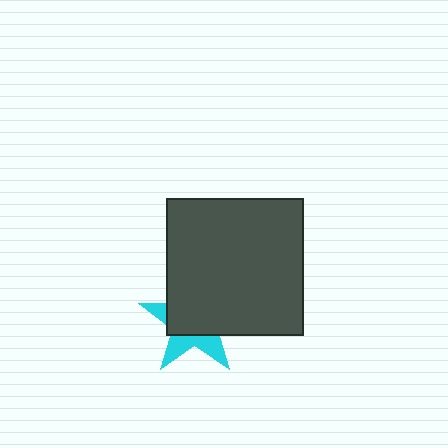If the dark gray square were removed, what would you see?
You would see the complete cyan star.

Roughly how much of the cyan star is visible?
A small part of it is visible (roughly 36%).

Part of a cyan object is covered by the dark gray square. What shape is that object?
It is a star.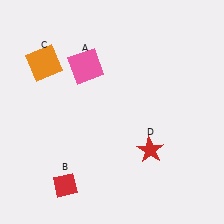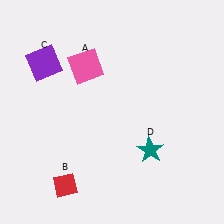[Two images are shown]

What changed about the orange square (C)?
In Image 1, C is orange. In Image 2, it changed to purple.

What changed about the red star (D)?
In Image 1, D is red. In Image 2, it changed to teal.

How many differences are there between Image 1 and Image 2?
There are 2 differences between the two images.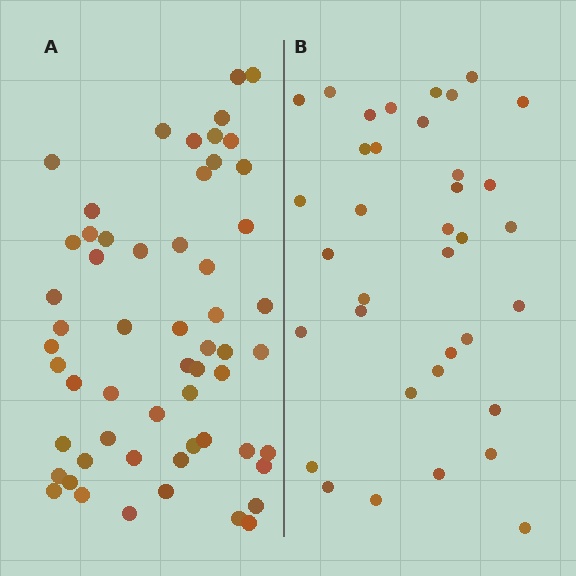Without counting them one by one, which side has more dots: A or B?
Region A (the left region) has more dots.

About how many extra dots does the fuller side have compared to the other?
Region A has approximately 20 more dots than region B.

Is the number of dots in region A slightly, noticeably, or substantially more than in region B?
Region A has substantially more. The ratio is roughly 1.6 to 1.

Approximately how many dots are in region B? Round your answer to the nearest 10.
About 40 dots. (The exact count is 36, which rounds to 40.)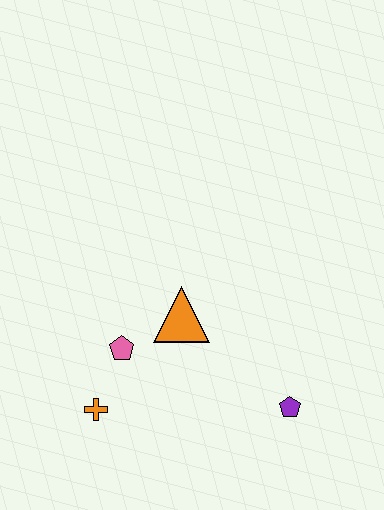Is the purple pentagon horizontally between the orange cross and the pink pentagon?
No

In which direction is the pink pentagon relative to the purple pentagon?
The pink pentagon is to the left of the purple pentagon.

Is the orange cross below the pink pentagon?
Yes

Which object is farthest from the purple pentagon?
The orange cross is farthest from the purple pentagon.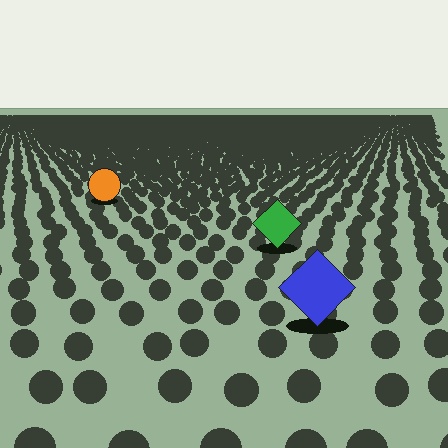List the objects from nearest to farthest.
From nearest to farthest: the blue diamond, the green diamond, the orange circle.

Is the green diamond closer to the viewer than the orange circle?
Yes. The green diamond is closer — you can tell from the texture gradient: the ground texture is coarser near it.